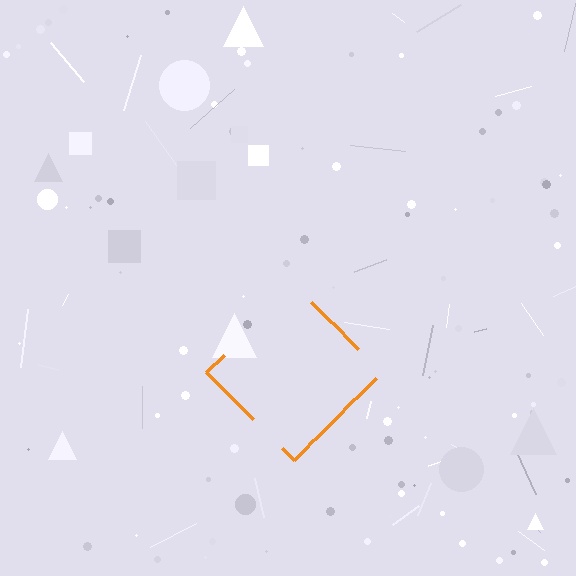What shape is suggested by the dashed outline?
The dashed outline suggests a diamond.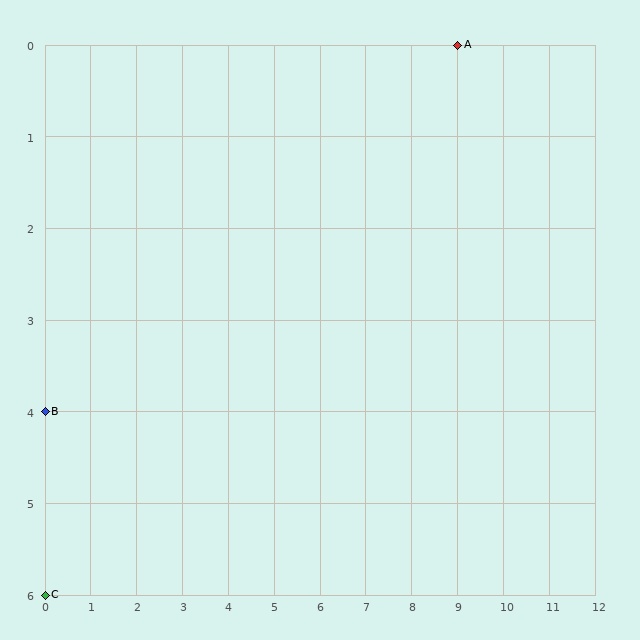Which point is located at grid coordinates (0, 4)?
Point B is at (0, 4).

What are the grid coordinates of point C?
Point C is at grid coordinates (0, 6).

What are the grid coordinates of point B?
Point B is at grid coordinates (0, 4).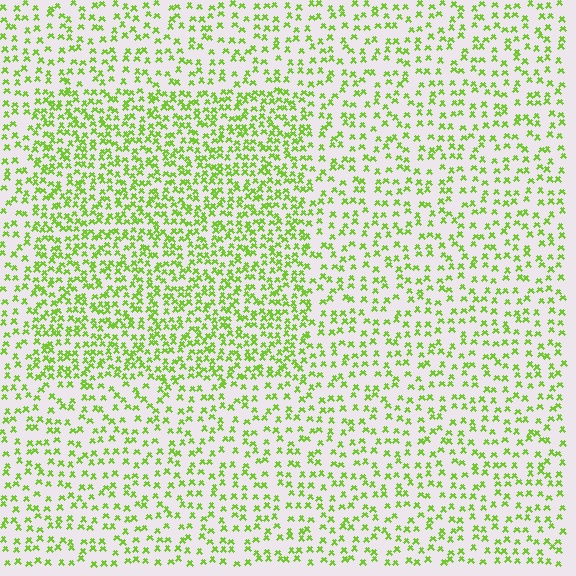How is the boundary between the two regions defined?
The boundary is defined by a change in element density (approximately 1.8x ratio). All elements are the same color, size, and shape.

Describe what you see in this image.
The image contains small lime elements arranged at two different densities. A rectangle-shaped region is visible where the elements are more densely packed than the surrounding area.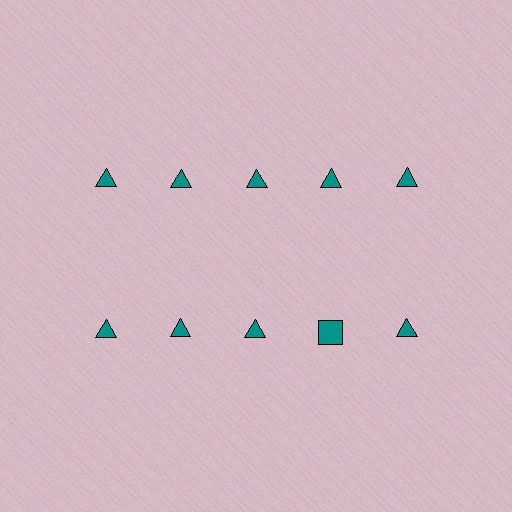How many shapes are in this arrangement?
There are 10 shapes arranged in a grid pattern.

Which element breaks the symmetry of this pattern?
The teal square in the second row, second from right column breaks the symmetry. All other shapes are teal triangles.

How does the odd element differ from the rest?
It has a different shape: square instead of triangle.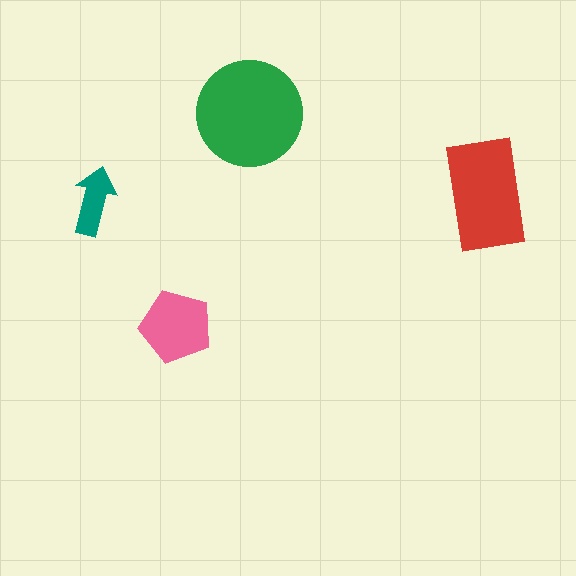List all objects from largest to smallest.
The green circle, the red rectangle, the pink pentagon, the teal arrow.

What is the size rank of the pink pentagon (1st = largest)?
3rd.